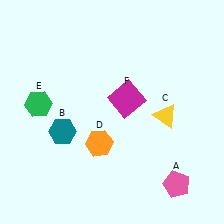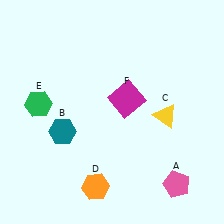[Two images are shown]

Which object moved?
The orange hexagon (D) moved down.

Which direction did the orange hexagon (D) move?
The orange hexagon (D) moved down.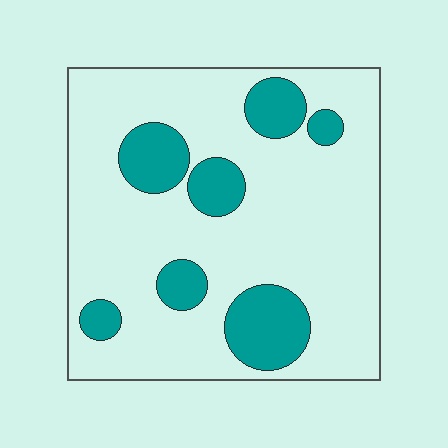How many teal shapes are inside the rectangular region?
7.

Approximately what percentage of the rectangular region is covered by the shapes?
Approximately 20%.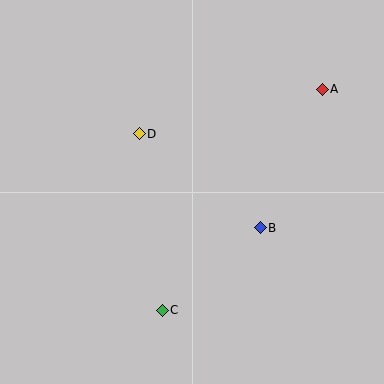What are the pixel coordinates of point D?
Point D is at (139, 134).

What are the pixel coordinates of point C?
Point C is at (162, 310).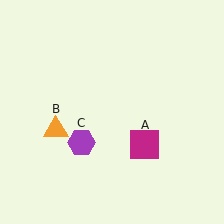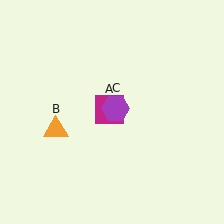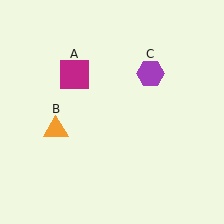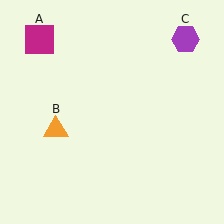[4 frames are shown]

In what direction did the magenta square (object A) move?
The magenta square (object A) moved up and to the left.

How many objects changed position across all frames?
2 objects changed position: magenta square (object A), purple hexagon (object C).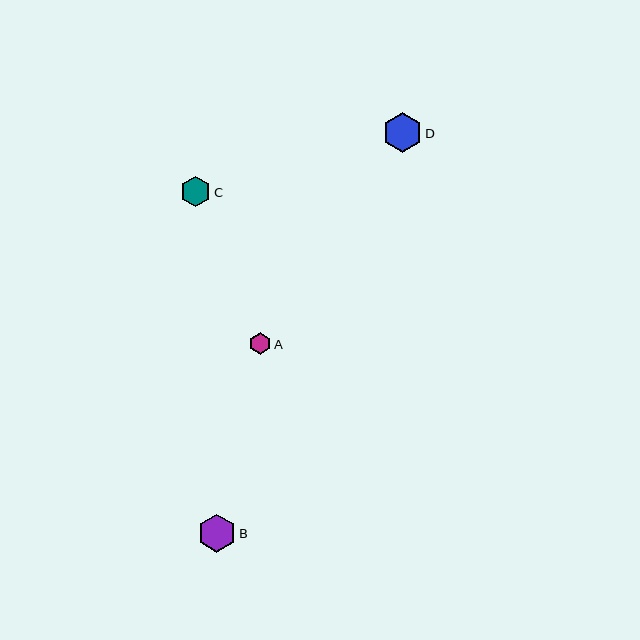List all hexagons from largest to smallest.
From largest to smallest: D, B, C, A.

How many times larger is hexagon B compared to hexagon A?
Hexagon B is approximately 1.7 times the size of hexagon A.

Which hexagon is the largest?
Hexagon D is the largest with a size of approximately 40 pixels.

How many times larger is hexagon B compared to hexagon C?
Hexagon B is approximately 1.2 times the size of hexagon C.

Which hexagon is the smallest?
Hexagon A is the smallest with a size of approximately 22 pixels.